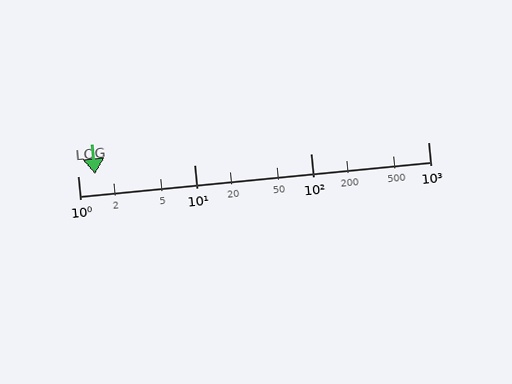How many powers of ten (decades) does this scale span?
The scale spans 3 decades, from 1 to 1000.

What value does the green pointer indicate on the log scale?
The pointer indicates approximately 1.4.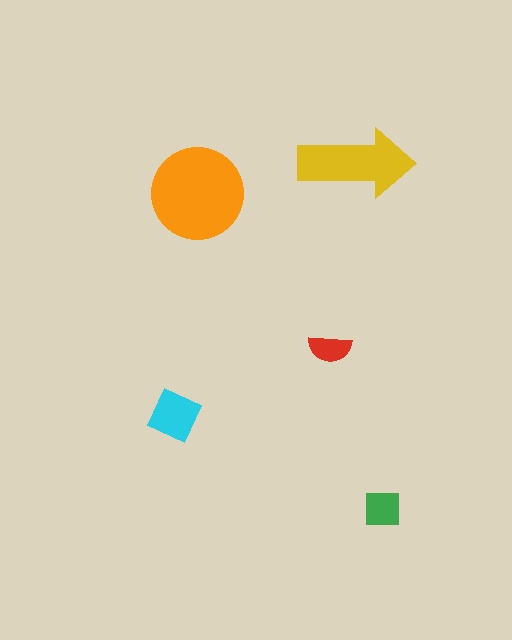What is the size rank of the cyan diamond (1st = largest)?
3rd.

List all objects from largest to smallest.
The orange circle, the yellow arrow, the cyan diamond, the green square, the red semicircle.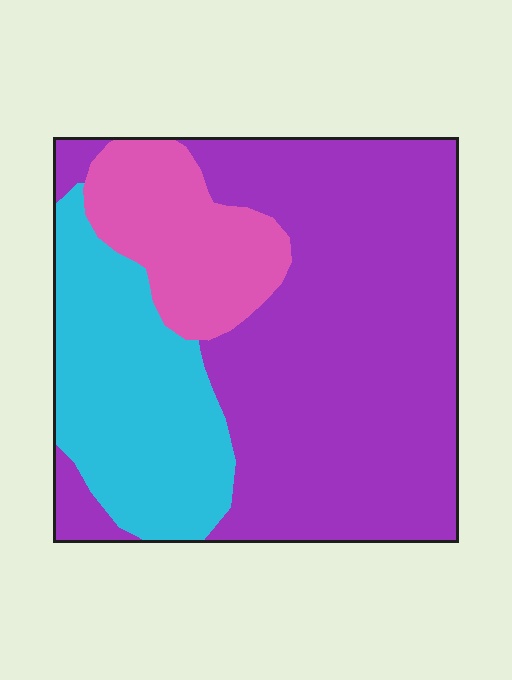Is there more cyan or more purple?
Purple.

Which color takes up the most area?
Purple, at roughly 60%.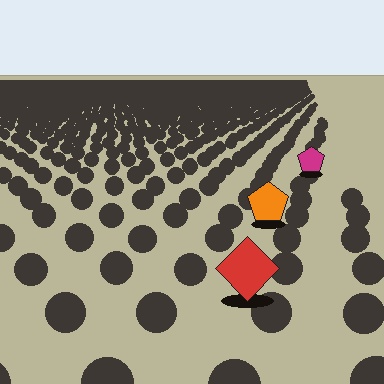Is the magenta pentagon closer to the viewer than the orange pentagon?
No. The orange pentagon is closer — you can tell from the texture gradient: the ground texture is coarser near it.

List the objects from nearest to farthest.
From nearest to farthest: the red diamond, the orange pentagon, the magenta pentagon.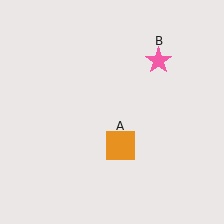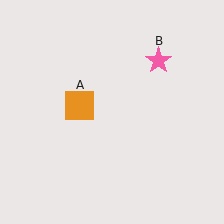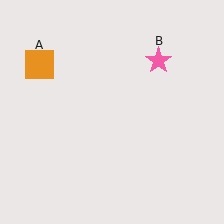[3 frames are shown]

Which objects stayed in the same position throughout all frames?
Pink star (object B) remained stationary.